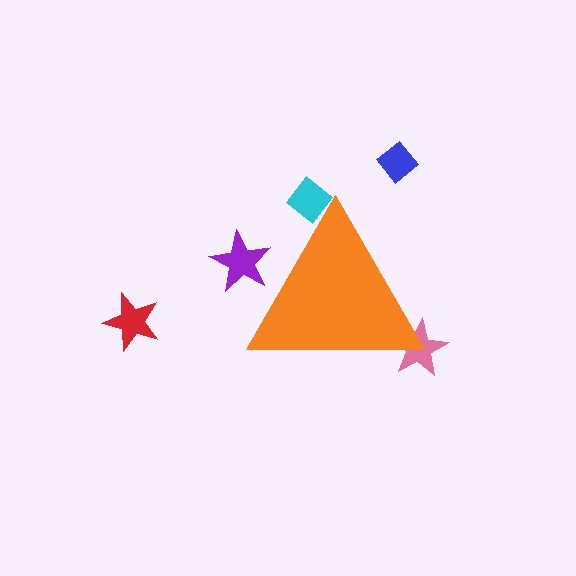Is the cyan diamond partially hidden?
Yes, the cyan diamond is partially hidden behind the orange triangle.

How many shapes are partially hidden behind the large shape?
3 shapes are partially hidden.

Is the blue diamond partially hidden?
No, the blue diamond is fully visible.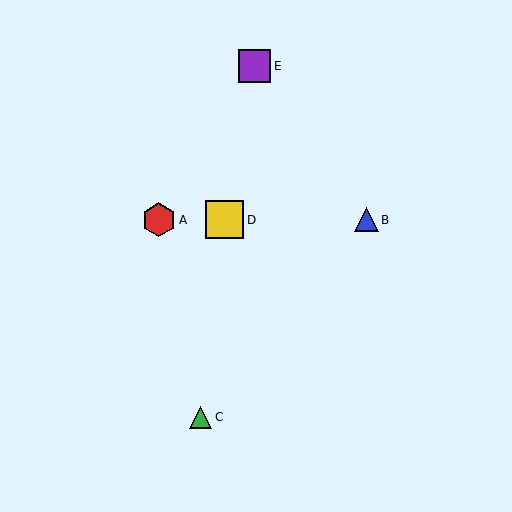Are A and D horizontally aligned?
Yes, both are at y≈220.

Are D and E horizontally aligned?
No, D is at y≈220 and E is at y≈66.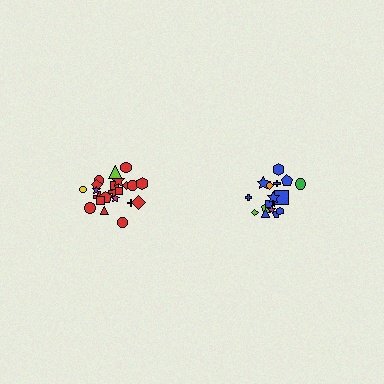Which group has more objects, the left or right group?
The left group.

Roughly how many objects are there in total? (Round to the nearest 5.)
Roughly 40 objects in total.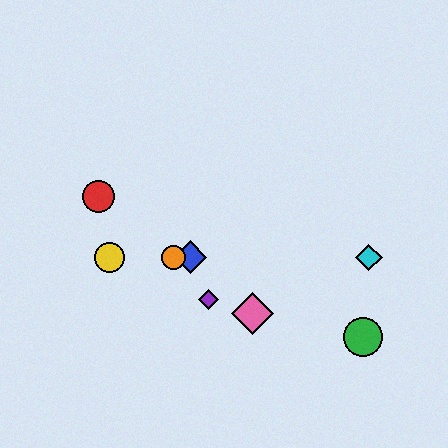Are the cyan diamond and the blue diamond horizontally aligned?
Yes, both are at y≈257.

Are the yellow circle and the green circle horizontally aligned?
No, the yellow circle is at y≈257 and the green circle is at y≈337.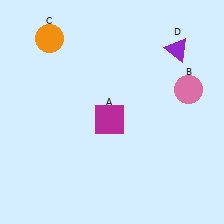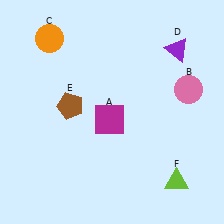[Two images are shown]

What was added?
A brown pentagon (E), a lime triangle (F) were added in Image 2.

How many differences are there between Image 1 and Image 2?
There are 2 differences between the two images.